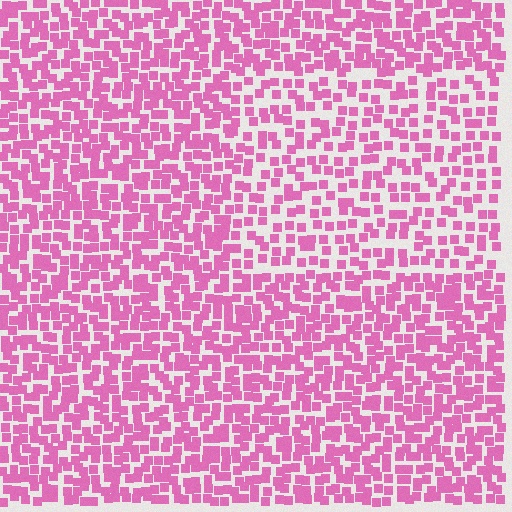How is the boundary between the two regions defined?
The boundary is defined by a change in element density (approximately 1.6x ratio). All elements are the same color, size, and shape.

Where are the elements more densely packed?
The elements are more densely packed outside the rectangle boundary.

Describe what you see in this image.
The image contains small pink elements arranged at two different densities. A rectangle-shaped region is visible where the elements are less densely packed than the surrounding area.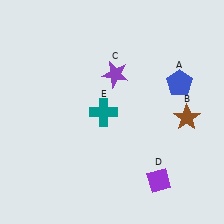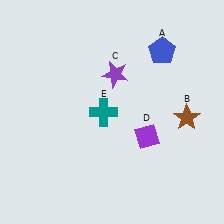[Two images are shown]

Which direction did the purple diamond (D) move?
The purple diamond (D) moved up.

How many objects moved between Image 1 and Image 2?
2 objects moved between the two images.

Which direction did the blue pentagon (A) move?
The blue pentagon (A) moved up.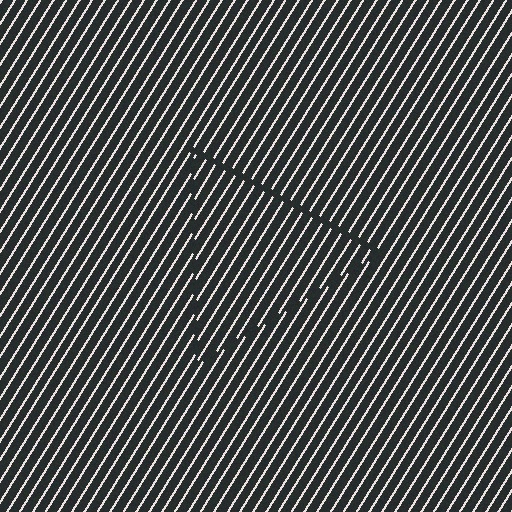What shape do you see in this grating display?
An illusory triangle. The interior of the shape contains the same grating, shifted by half a period — the contour is defined by the phase discontinuity where line-ends from the inner and outer gratings abut.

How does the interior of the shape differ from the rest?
The interior of the shape contains the same grating, shifted by half a period — the contour is defined by the phase discontinuity where line-ends from the inner and outer gratings abut.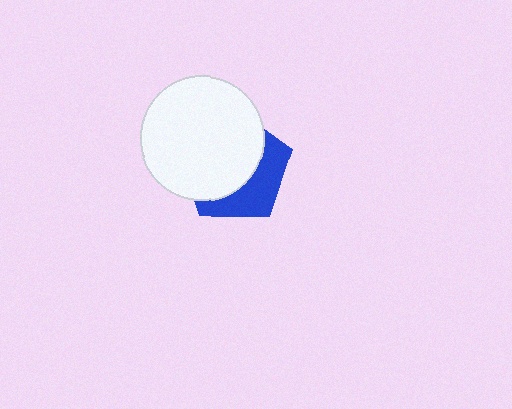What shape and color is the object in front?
The object in front is a white circle.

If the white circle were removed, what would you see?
You would see the complete blue pentagon.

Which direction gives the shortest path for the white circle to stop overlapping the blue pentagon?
Moving toward the upper-left gives the shortest separation.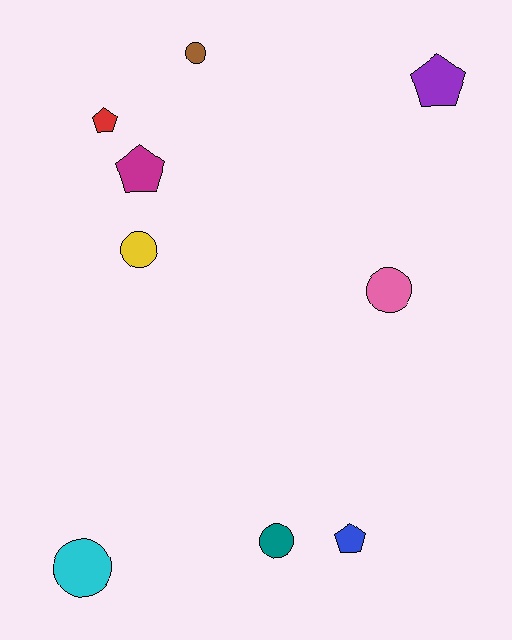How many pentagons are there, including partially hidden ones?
There are 4 pentagons.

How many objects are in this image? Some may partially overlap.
There are 9 objects.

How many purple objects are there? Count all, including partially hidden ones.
There is 1 purple object.